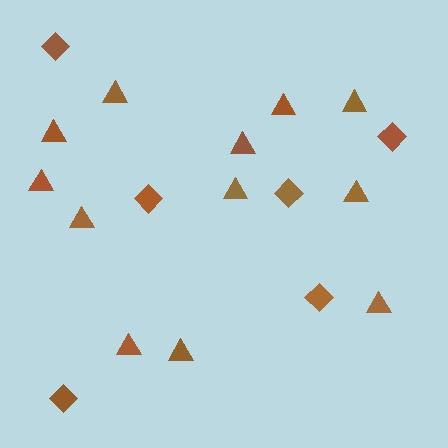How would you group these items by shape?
There are 2 groups: one group of diamonds (6) and one group of triangles (12).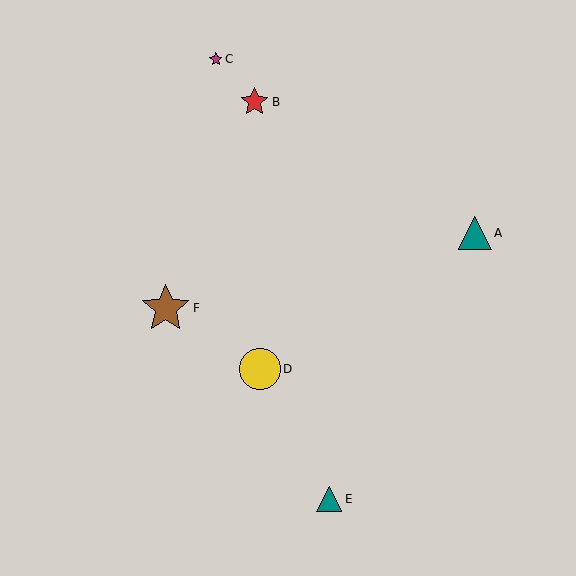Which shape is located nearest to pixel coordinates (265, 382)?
The yellow circle (labeled D) at (260, 369) is nearest to that location.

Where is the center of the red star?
The center of the red star is at (255, 102).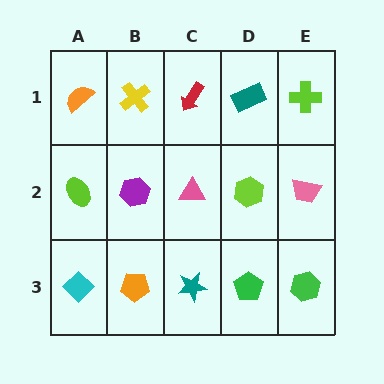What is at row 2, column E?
A pink trapezoid.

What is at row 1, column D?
A teal rectangle.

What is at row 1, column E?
A lime cross.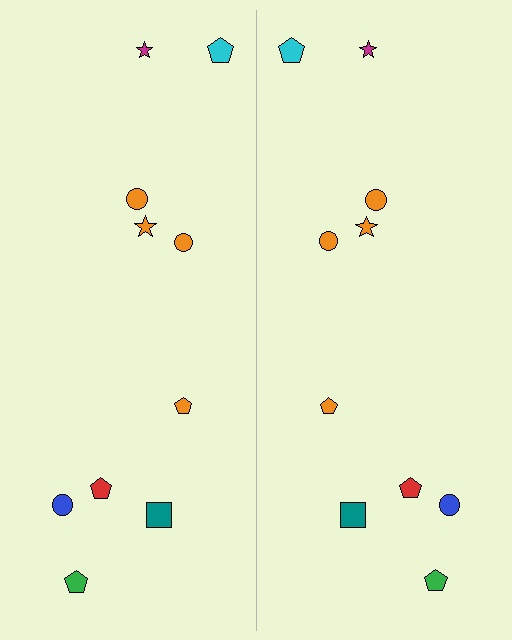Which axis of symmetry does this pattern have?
The pattern has a vertical axis of symmetry running through the center of the image.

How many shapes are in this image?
There are 20 shapes in this image.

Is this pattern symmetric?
Yes, this pattern has bilateral (reflection) symmetry.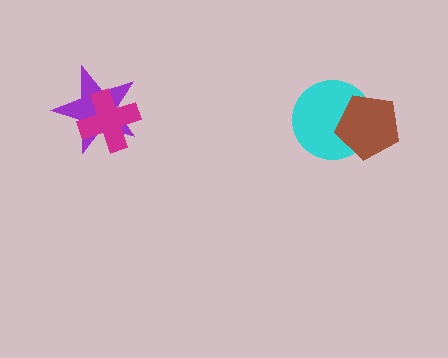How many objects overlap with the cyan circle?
1 object overlaps with the cyan circle.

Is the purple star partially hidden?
Yes, it is partially covered by another shape.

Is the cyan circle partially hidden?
Yes, it is partially covered by another shape.